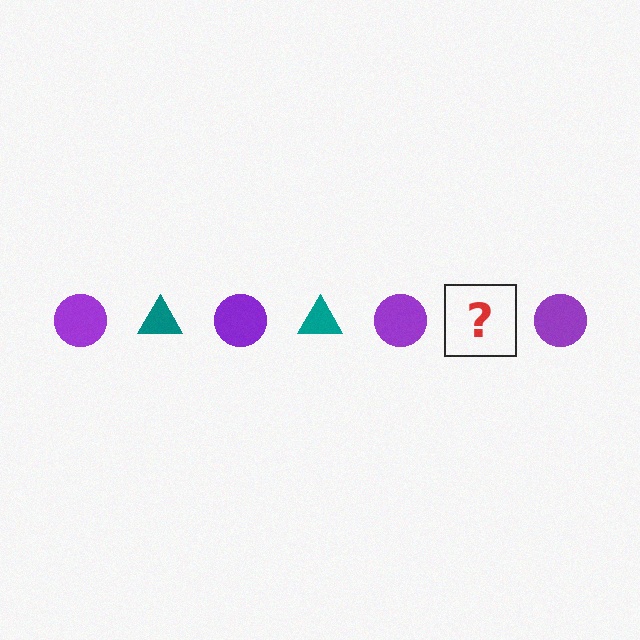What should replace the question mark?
The question mark should be replaced with a teal triangle.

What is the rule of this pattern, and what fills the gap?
The rule is that the pattern alternates between purple circle and teal triangle. The gap should be filled with a teal triangle.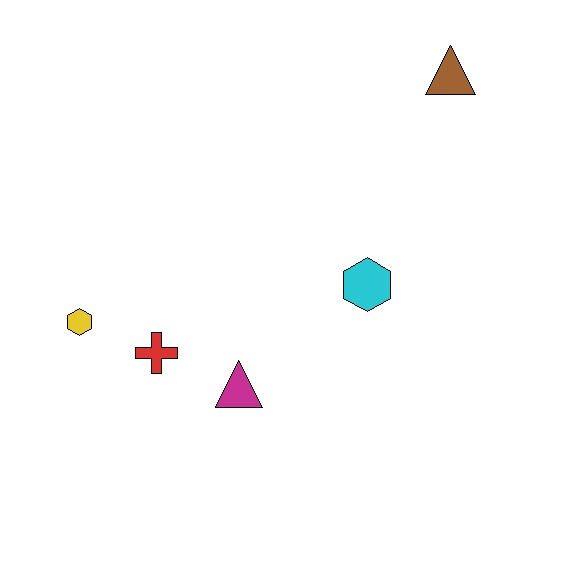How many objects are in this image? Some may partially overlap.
There are 5 objects.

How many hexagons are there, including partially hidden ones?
There are 2 hexagons.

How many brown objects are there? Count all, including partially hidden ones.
There is 1 brown object.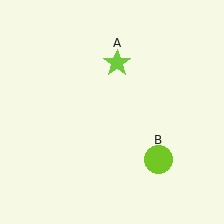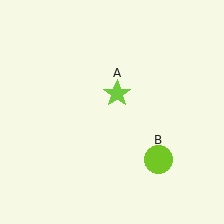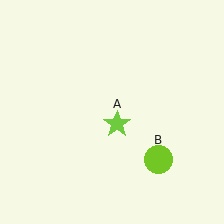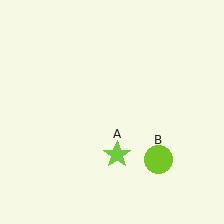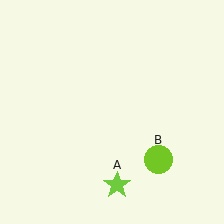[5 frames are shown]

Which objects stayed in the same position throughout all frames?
Lime circle (object B) remained stationary.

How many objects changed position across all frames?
1 object changed position: lime star (object A).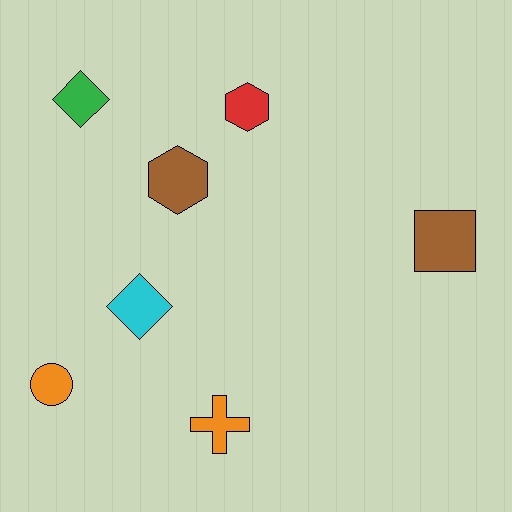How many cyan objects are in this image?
There is 1 cyan object.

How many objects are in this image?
There are 7 objects.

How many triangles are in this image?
There are no triangles.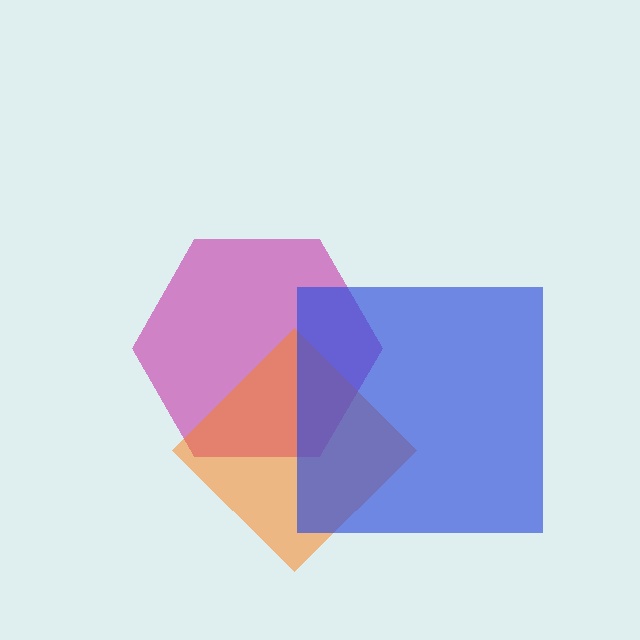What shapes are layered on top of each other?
The layered shapes are: a magenta hexagon, an orange diamond, a blue square.